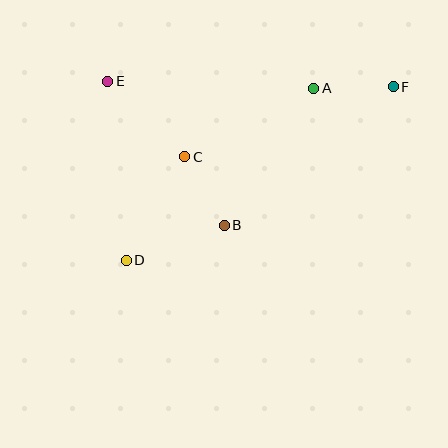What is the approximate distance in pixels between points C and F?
The distance between C and F is approximately 220 pixels.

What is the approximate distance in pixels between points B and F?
The distance between B and F is approximately 219 pixels.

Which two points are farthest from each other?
Points D and F are farthest from each other.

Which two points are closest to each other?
Points B and C are closest to each other.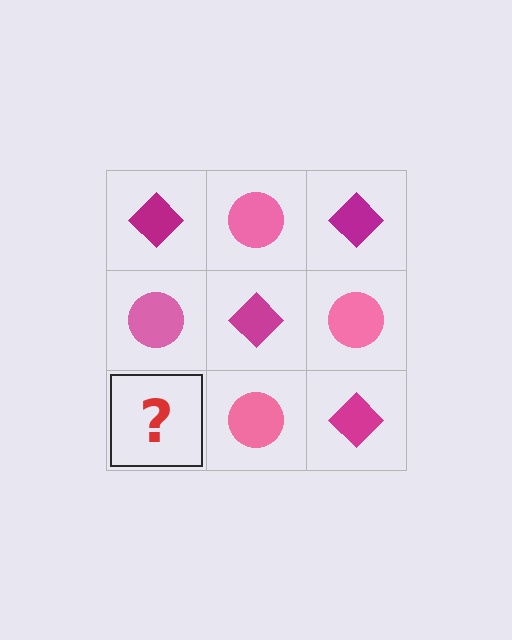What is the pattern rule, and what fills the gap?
The rule is that it alternates magenta diamond and pink circle in a checkerboard pattern. The gap should be filled with a magenta diamond.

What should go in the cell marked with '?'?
The missing cell should contain a magenta diamond.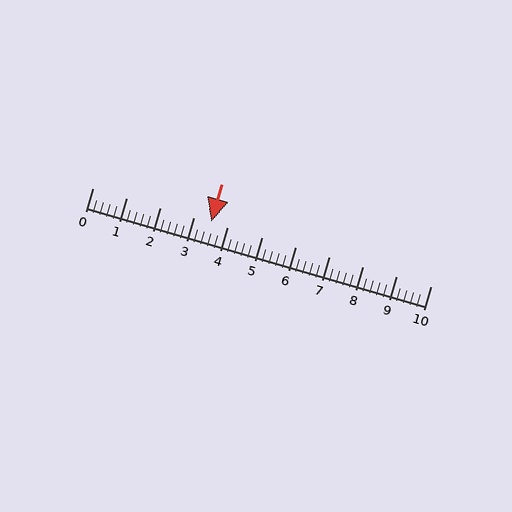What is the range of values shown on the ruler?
The ruler shows values from 0 to 10.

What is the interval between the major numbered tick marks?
The major tick marks are spaced 1 units apart.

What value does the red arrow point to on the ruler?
The red arrow points to approximately 3.5.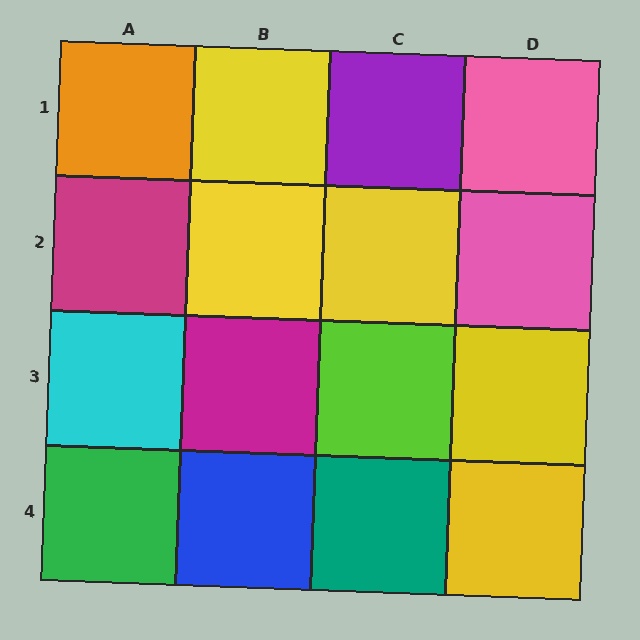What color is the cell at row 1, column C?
Purple.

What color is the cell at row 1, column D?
Pink.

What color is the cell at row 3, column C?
Lime.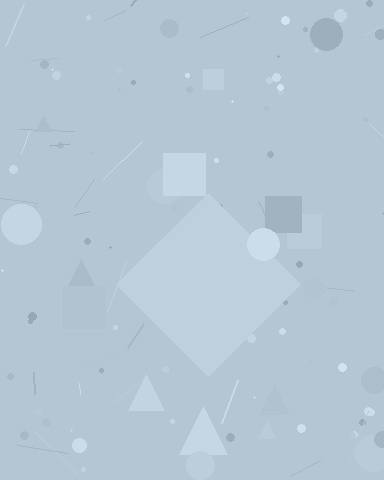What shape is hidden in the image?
A diamond is hidden in the image.